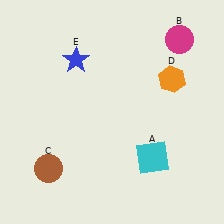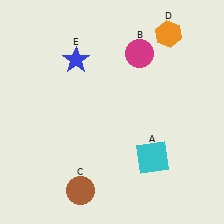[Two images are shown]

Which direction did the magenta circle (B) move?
The magenta circle (B) moved left.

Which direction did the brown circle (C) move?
The brown circle (C) moved right.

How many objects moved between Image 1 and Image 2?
3 objects moved between the two images.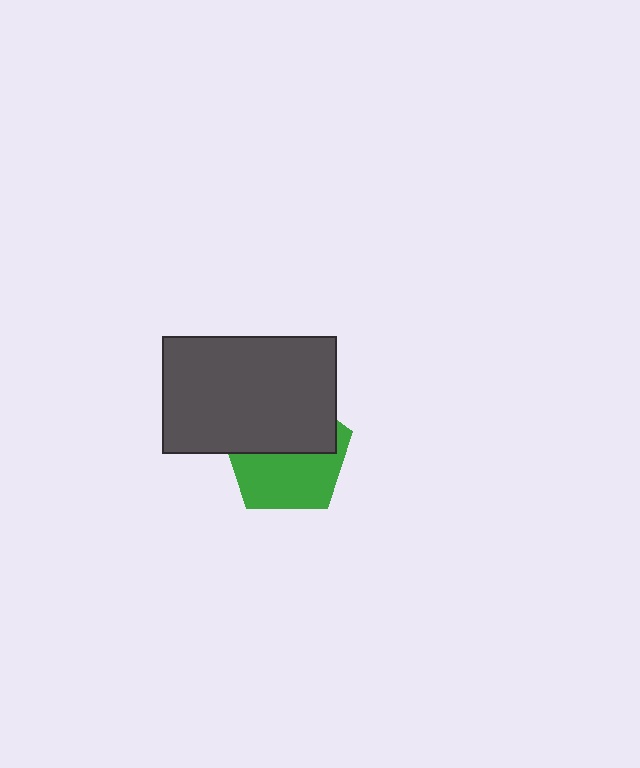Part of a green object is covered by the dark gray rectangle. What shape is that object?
It is a pentagon.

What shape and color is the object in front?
The object in front is a dark gray rectangle.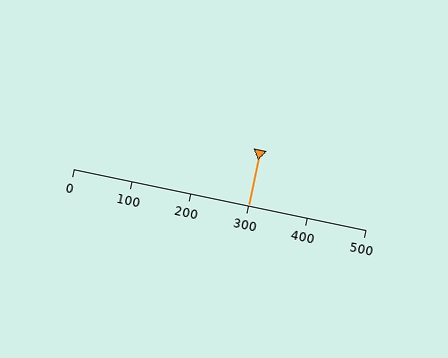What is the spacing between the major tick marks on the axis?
The major ticks are spaced 100 apart.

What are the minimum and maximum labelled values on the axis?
The axis runs from 0 to 500.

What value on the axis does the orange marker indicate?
The marker indicates approximately 300.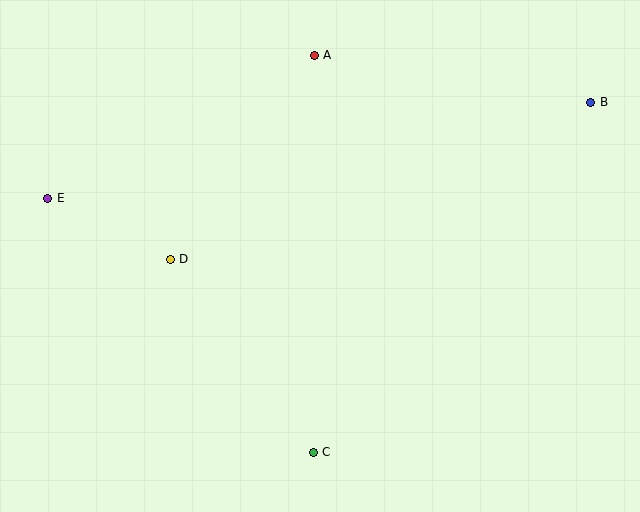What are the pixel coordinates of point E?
Point E is at (48, 198).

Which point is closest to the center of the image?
Point D at (170, 259) is closest to the center.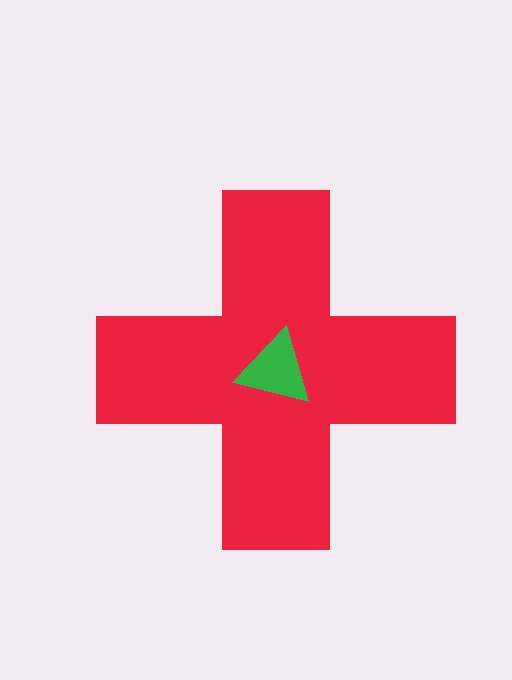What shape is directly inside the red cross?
The green triangle.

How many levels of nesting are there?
2.